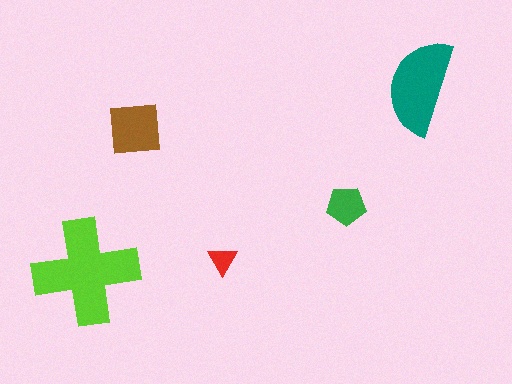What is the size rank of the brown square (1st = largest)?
3rd.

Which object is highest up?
The teal semicircle is topmost.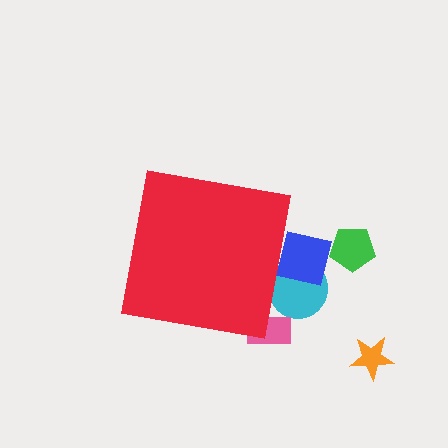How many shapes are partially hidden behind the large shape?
3 shapes are partially hidden.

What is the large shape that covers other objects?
A red square.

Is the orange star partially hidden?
No, the orange star is fully visible.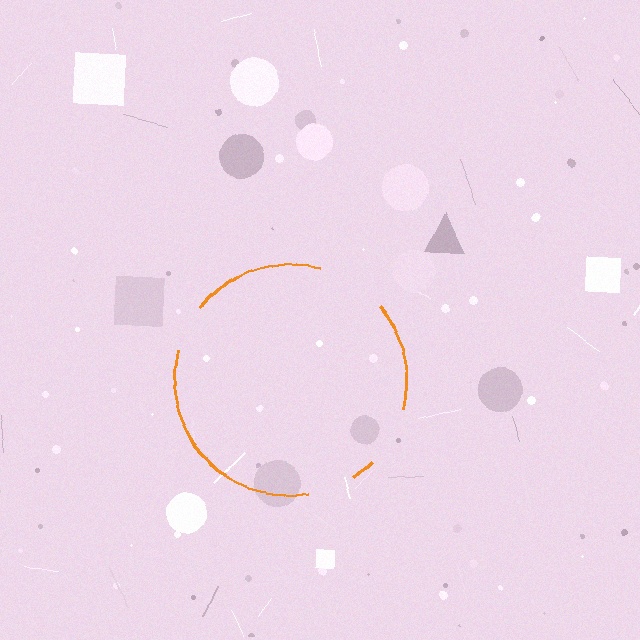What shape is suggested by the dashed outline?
The dashed outline suggests a circle.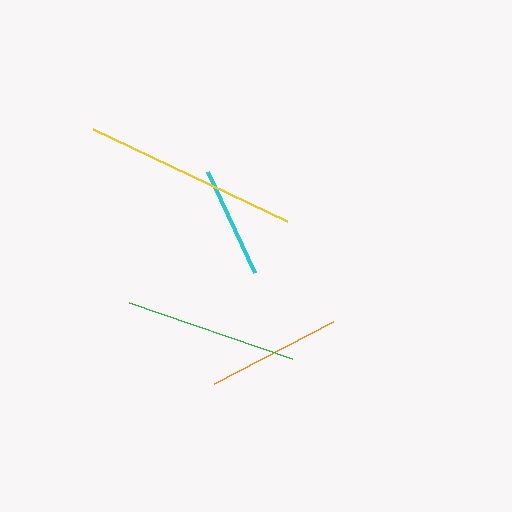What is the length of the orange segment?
The orange segment is approximately 133 pixels long.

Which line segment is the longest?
The yellow line is the longest at approximately 215 pixels.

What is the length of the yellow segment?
The yellow segment is approximately 215 pixels long.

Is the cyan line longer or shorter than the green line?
The green line is longer than the cyan line.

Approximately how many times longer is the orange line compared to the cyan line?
The orange line is approximately 1.2 times the length of the cyan line.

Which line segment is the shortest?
The cyan line is the shortest at approximately 111 pixels.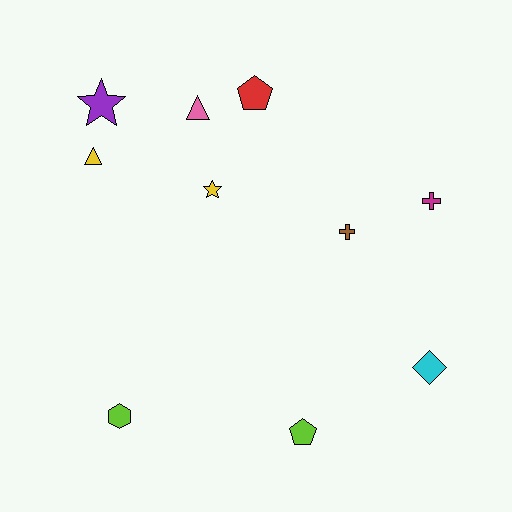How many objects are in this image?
There are 10 objects.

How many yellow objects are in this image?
There are 2 yellow objects.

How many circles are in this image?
There are no circles.